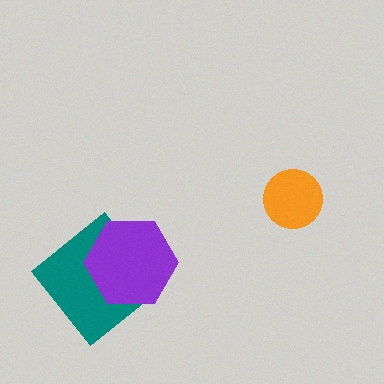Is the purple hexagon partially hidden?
No, no other shape covers it.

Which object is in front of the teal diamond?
The purple hexagon is in front of the teal diamond.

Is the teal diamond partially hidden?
Yes, it is partially covered by another shape.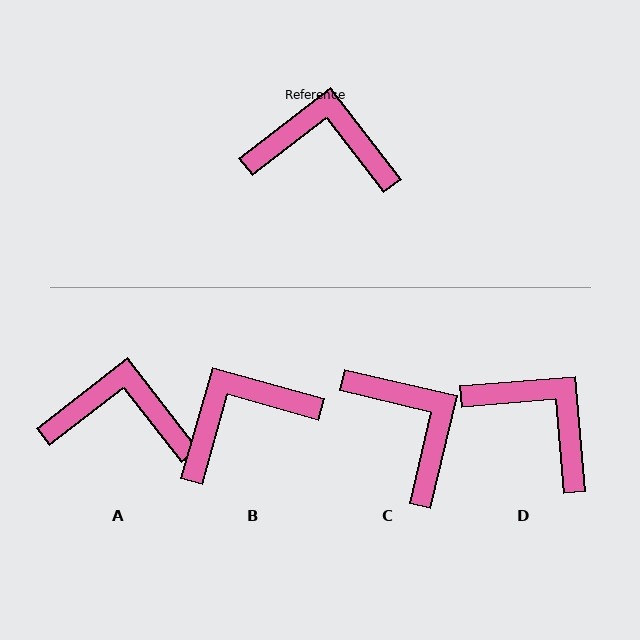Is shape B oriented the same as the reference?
No, it is off by about 36 degrees.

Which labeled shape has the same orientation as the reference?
A.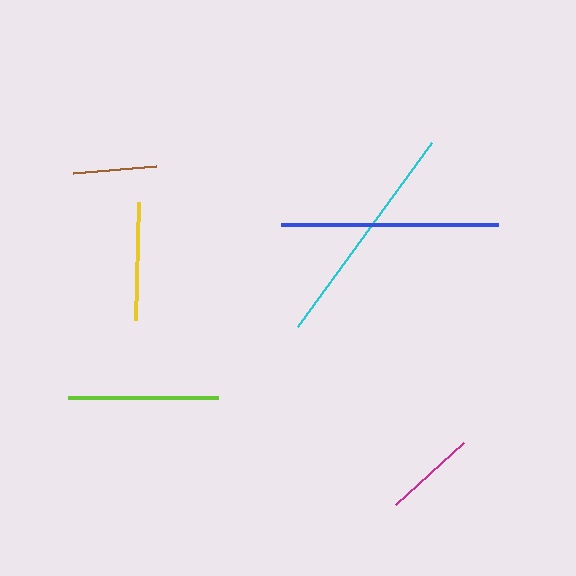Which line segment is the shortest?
The brown line is the shortest at approximately 83 pixels.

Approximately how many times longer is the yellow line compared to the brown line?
The yellow line is approximately 1.4 times the length of the brown line.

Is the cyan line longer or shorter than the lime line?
The cyan line is longer than the lime line.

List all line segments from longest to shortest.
From longest to shortest: cyan, blue, lime, yellow, magenta, brown.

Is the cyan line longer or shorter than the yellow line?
The cyan line is longer than the yellow line.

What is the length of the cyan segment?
The cyan segment is approximately 228 pixels long.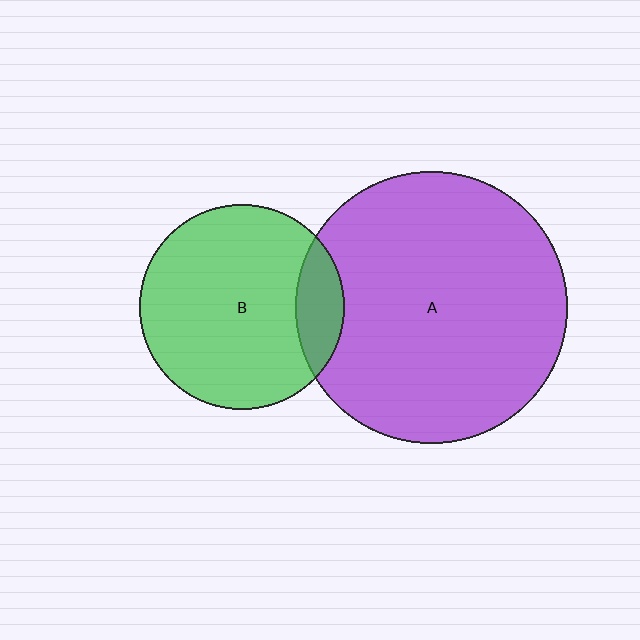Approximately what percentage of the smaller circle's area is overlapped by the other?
Approximately 15%.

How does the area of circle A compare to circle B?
Approximately 1.8 times.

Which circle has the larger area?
Circle A (purple).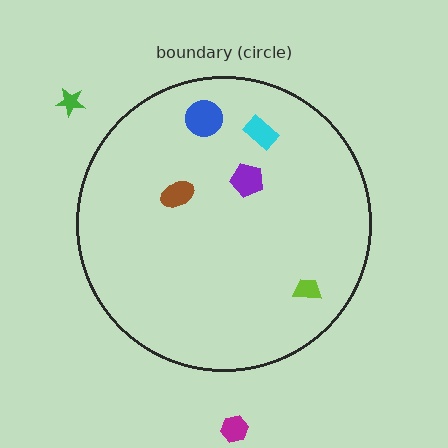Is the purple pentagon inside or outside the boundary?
Inside.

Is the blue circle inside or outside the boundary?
Inside.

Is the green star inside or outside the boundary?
Outside.